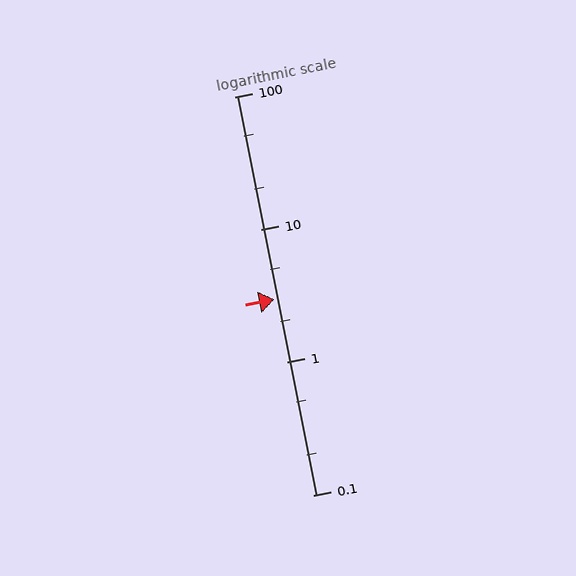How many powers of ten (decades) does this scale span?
The scale spans 3 decades, from 0.1 to 100.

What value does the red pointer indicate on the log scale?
The pointer indicates approximately 3.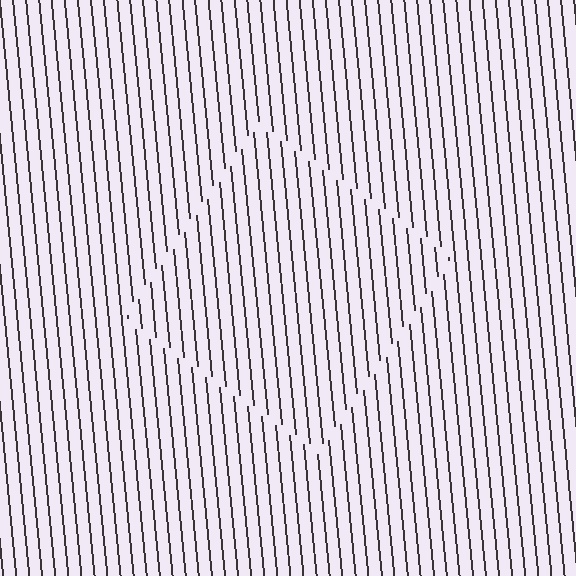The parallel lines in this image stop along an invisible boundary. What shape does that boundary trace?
An illusory square. The interior of the shape contains the same grating, shifted by half a period — the contour is defined by the phase discontinuity where line-ends from the inner and outer gratings abut.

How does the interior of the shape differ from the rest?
The interior of the shape contains the same grating, shifted by half a period — the contour is defined by the phase discontinuity where line-ends from the inner and outer gratings abut.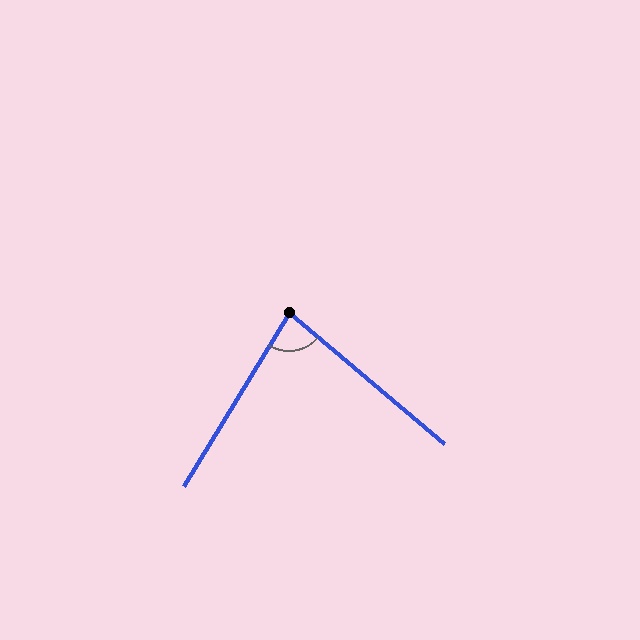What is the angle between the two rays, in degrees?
Approximately 81 degrees.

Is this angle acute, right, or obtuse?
It is acute.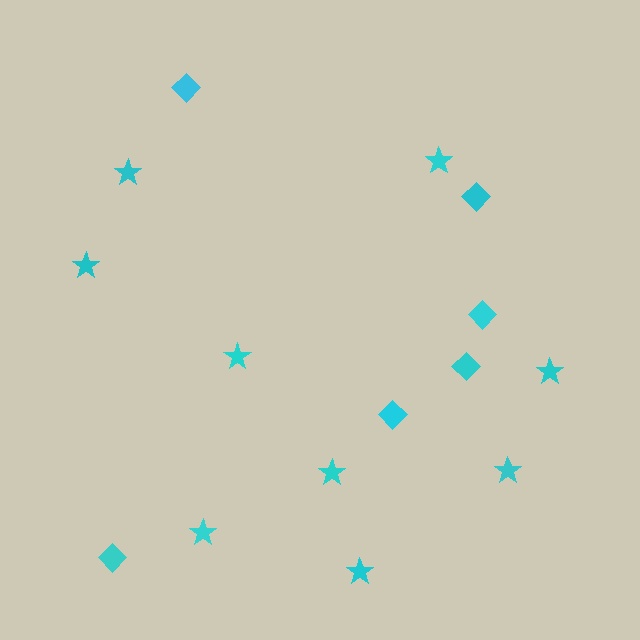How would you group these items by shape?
There are 2 groups: one group of diamonds (6) and one group of stars (9).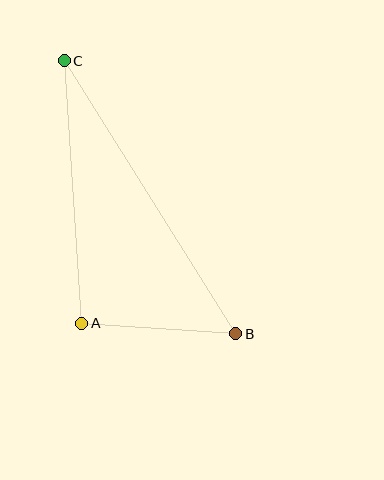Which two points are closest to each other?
Points A and B are closest to each other.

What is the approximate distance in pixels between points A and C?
The distance between A and C is approximately 263 pixels.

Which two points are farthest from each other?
Points B and C are farthest from each other.